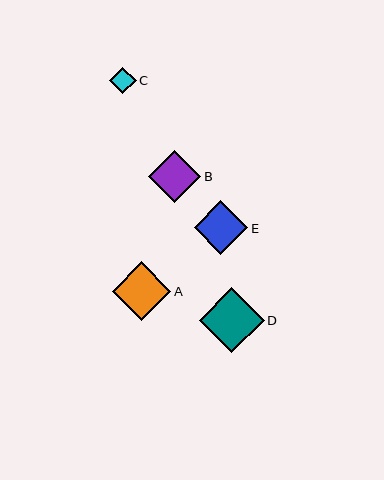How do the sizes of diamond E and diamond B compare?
Diamond E and diamond B are approximately the same size.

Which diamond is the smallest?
Diamond C is the smallest with a size of approximately 27 pixels.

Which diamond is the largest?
Diamond D is the largest with a size of approximately 65 pixels.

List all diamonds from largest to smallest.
From largest to smallest: D, A, E, B, C.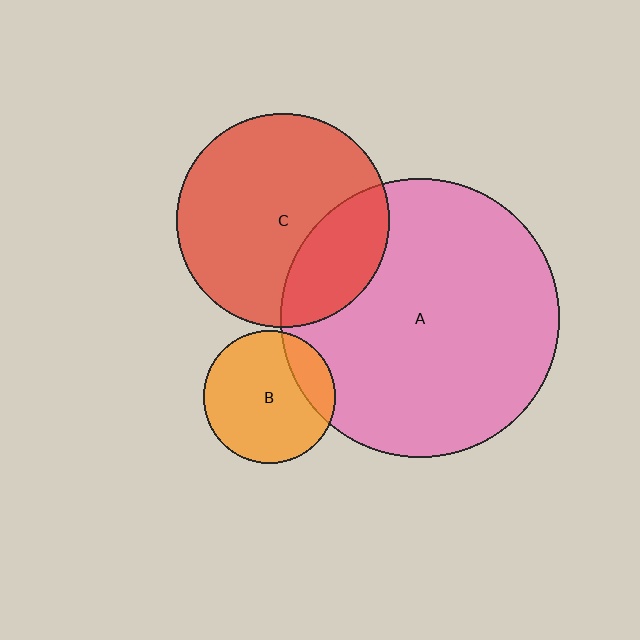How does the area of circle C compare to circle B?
Approximately 2.6 times.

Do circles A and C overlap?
Yes.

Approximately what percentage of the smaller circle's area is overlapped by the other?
Approximately 25%.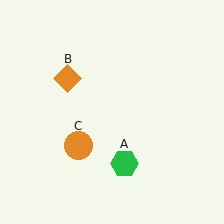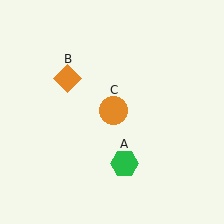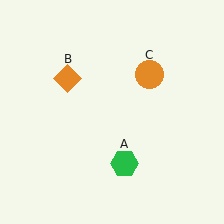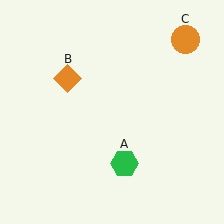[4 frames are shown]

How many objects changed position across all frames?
1 object changed position: orange circle (object C).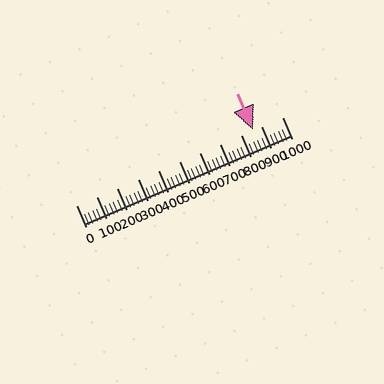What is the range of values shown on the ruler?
The ruler shows values from 0 to 1000.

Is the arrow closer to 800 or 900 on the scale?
The arrow is closer to 900.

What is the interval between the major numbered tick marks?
The major tick marks are spaced 100 units apart.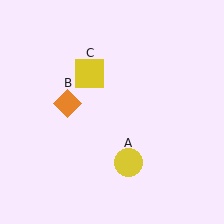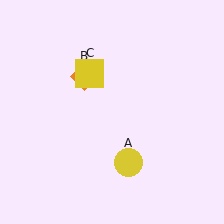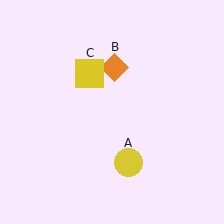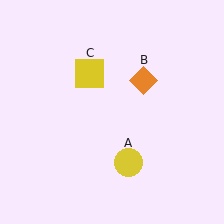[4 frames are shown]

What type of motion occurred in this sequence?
The orange diamond (object B) rotated clockwise around the center of the scene.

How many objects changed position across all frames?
1 object changed position: orange diamond (object B).